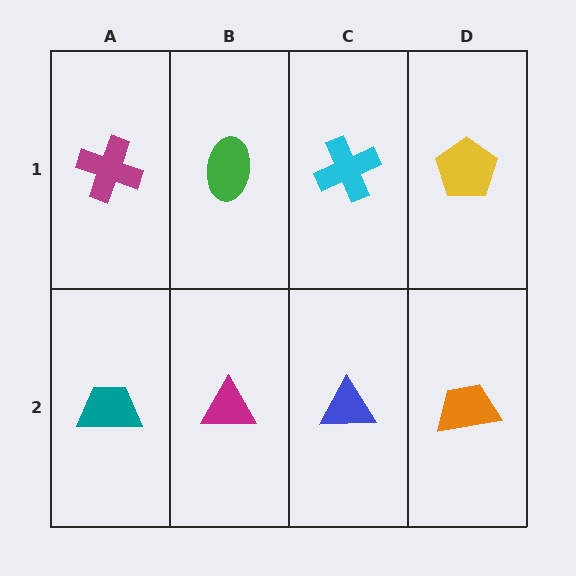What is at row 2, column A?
A teal trapezoid.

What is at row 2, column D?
An orange trapezoid.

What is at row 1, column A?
A magenta cross.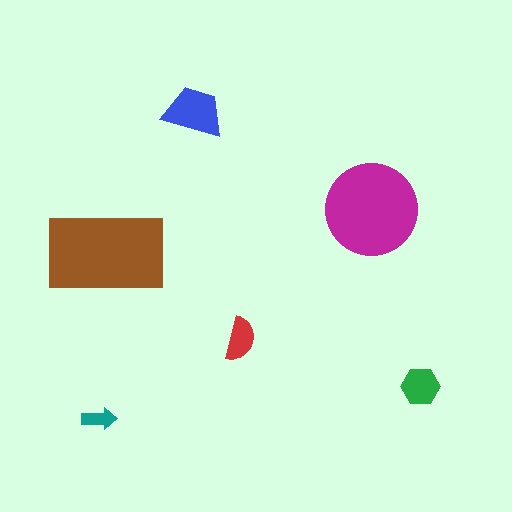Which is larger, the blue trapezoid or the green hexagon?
The blue trapezoid.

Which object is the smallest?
The teal arrow.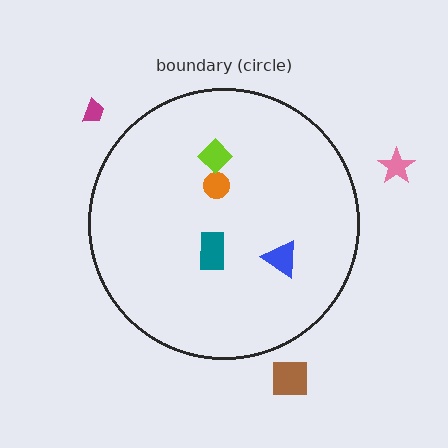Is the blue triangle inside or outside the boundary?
Inside.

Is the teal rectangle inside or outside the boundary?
Inside.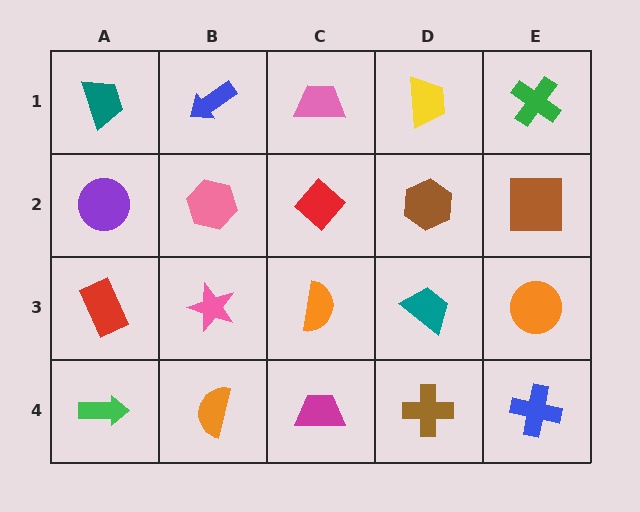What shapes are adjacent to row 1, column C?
A red diamond (row 2, column C), a blue arrow (row 1, column B), a yellow trapezoid (row 1, column D).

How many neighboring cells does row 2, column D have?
4.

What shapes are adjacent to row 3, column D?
A brown hexagon (row 2, column D), a brown cross (row 4, column D), an orange semicircle (row 3, column C), an orange circle (row 3, column E).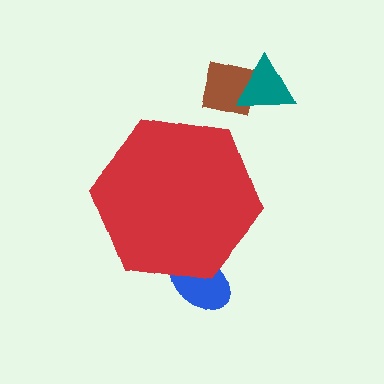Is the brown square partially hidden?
No, the brown square is fully visible.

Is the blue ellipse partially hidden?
Yes, the blue ellipse is partially hidden behind the red hexagon.